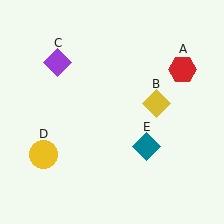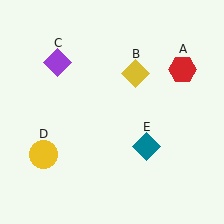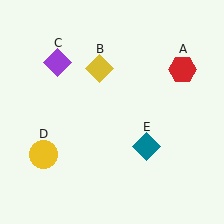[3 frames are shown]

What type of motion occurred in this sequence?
The yellow diamond (object B) rotated counterclockwise around the center of the scene.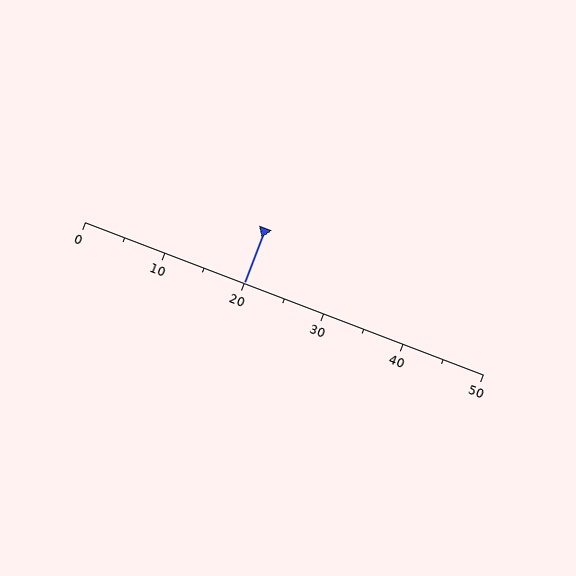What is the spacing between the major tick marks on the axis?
The major ticks are spaced 10 apart.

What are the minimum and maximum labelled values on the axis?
The axis runs from 0 to 50.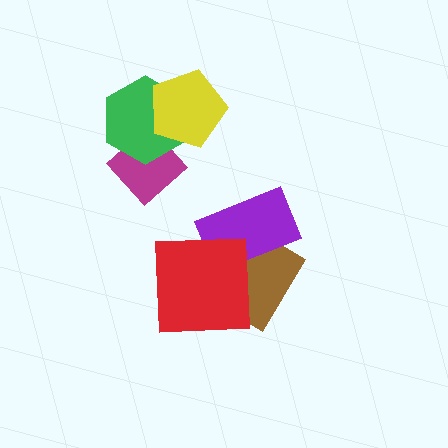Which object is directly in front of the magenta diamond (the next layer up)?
The green hexagon is directly in front of the magenta diamond.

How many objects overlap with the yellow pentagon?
2 objects overlap with the yellow pentagon.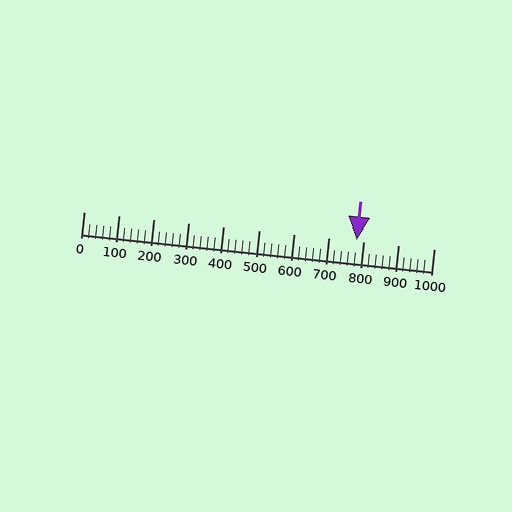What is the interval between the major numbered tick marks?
The major tick marks are spaced 100 units apart.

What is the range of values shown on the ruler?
The ruler shows values from 0 to 1000.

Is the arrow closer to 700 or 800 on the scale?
The arrow is closer to 800.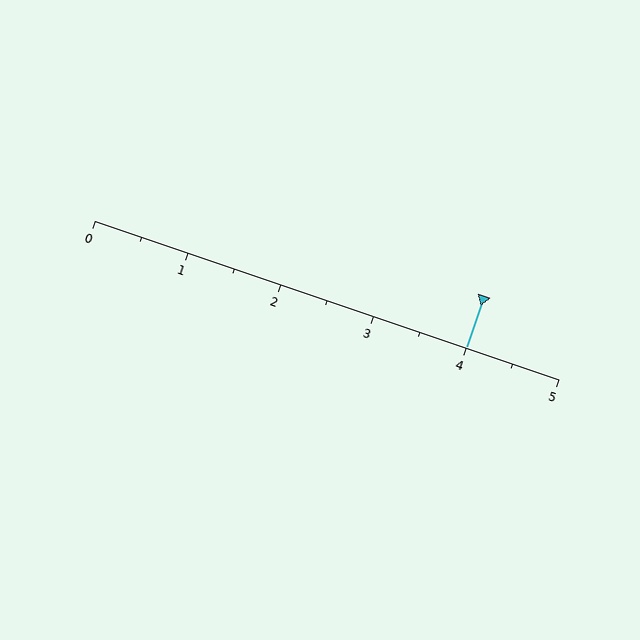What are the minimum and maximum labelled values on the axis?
The axis runs from 0 to 5.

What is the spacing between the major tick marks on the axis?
The major ticks are spaced 1 apart.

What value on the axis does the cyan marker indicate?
The marker indicates approximately 4.